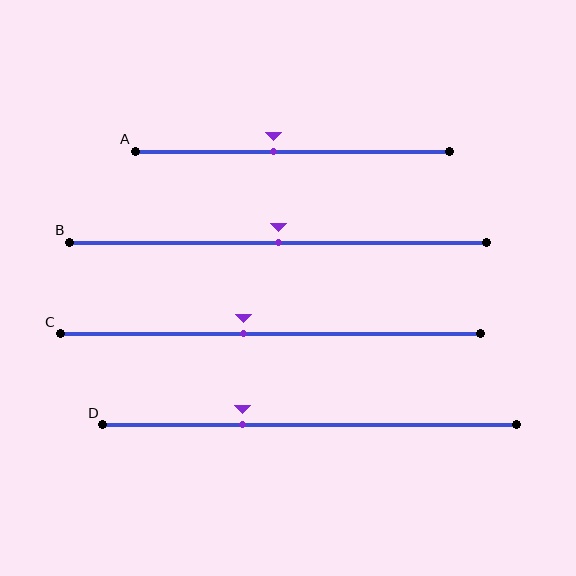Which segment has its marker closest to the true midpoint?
Segment B has its marker closest to the true midpoint.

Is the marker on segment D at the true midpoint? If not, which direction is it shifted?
No, the marker on segment D is shifted to the left by about 16% of the segment length.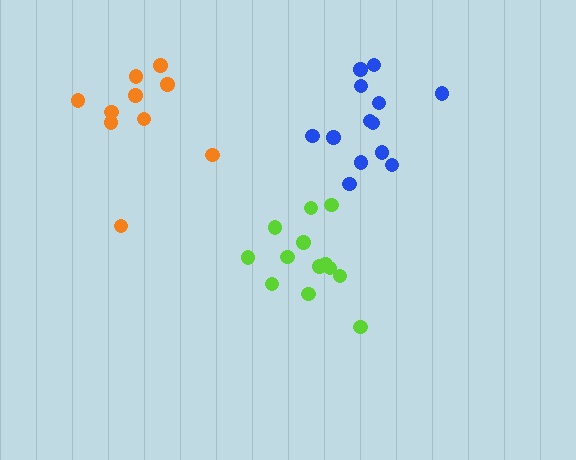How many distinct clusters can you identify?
There are 3 distinct clusters.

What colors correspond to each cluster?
The clusters are colored: orange, lime, blue.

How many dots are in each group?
Group 1: 10 dots, Group 2: 13 dots, Group 3: 13 dots (36 total).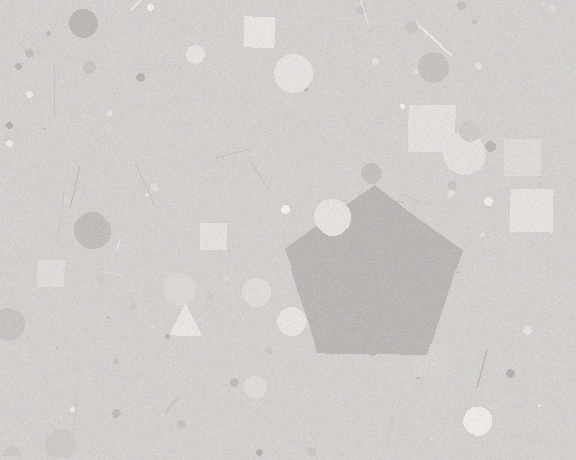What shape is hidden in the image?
A pentagon is hidden in the image.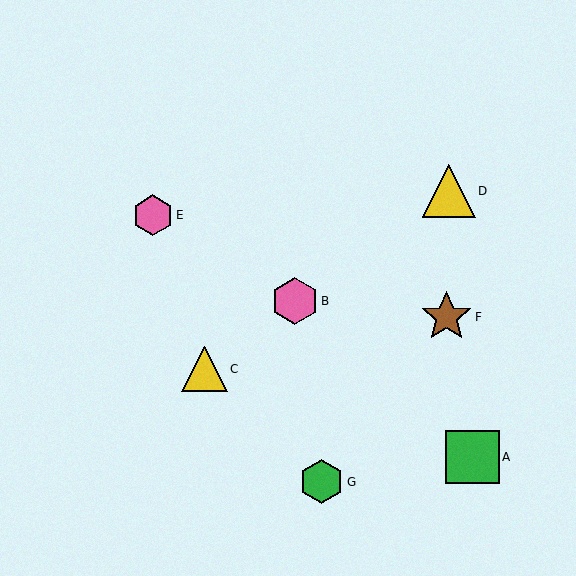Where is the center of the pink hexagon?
The center of the pink hexagon is at (295, 301).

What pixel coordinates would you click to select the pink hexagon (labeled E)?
Click at (153, 215) to select the pink hexagon E.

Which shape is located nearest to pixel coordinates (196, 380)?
The yellow triangle (labeled C) at (205, 369) is nearest to that location.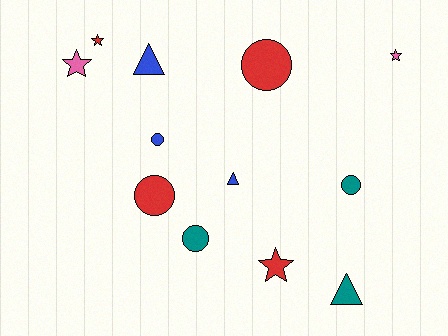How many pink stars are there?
There are 2 pink stars.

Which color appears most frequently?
Red, with 4 objects.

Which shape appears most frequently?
Circle, with 5 objects.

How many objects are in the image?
There are 12 objects.